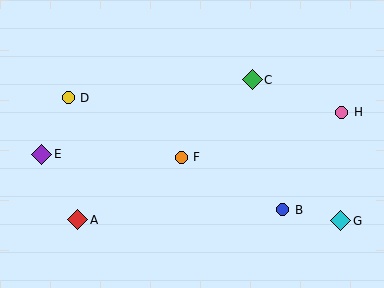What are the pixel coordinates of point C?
Point C is at (252, 80).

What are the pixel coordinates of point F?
Point F is at (181, 157).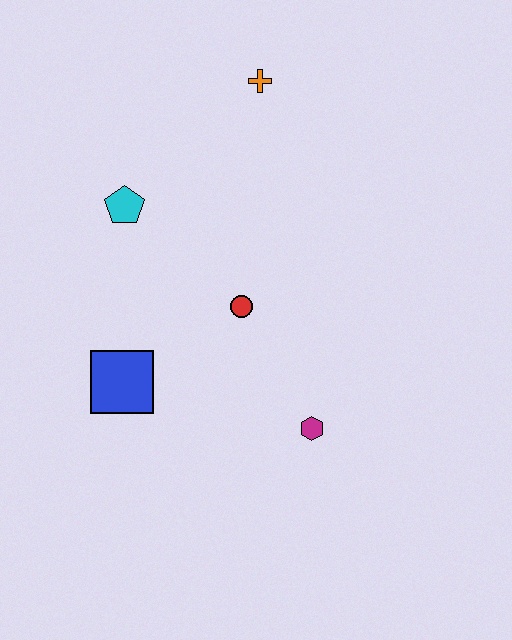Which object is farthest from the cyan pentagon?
The magenta hexagon is farthest from the cyan pentagon.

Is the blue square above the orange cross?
No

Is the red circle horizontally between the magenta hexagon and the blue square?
Yes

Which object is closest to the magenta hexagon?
The red circle is closest to the magenta hexagon.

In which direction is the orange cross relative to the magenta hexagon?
The orange cross is above the magenta hexagon.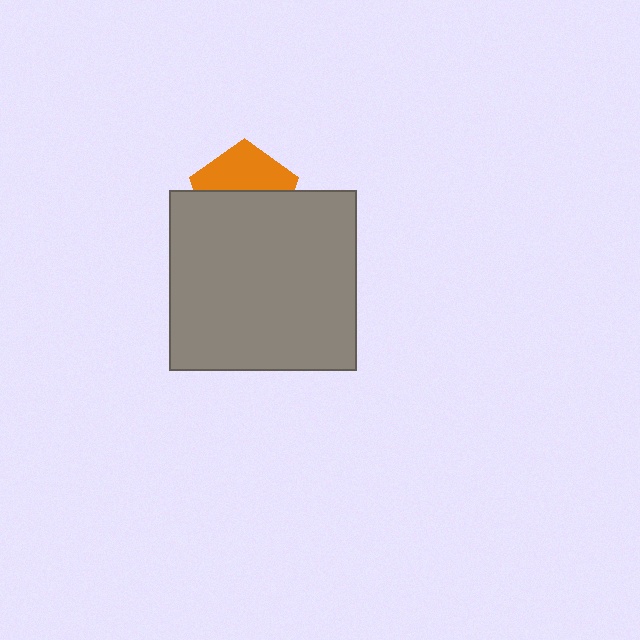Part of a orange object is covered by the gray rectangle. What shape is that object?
It is a pentagon.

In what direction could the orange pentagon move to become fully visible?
The orange pentagon could move up. That would shift it out from behind the gray rectangle entirely.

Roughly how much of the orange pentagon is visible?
A small part of it is visible (roughly 43%).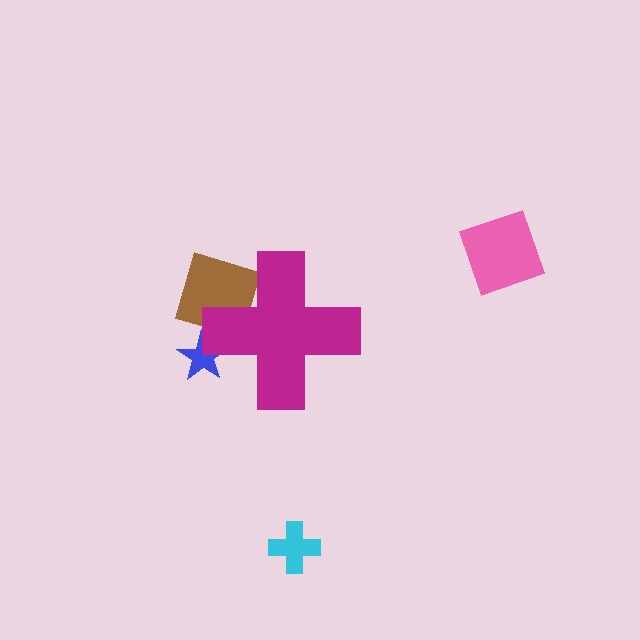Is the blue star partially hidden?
Yes, the blue star is partially hidden behind the magenta cross.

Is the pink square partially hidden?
No, the pink square is fully visible.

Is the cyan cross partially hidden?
No, the cyan cross is fully visible.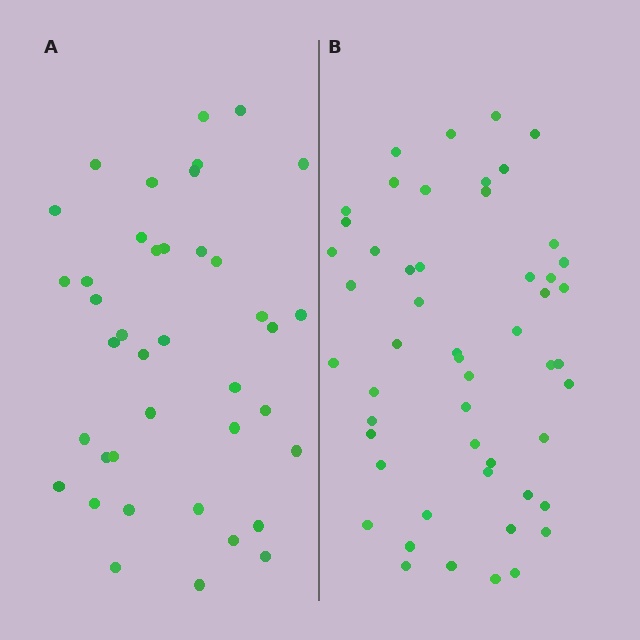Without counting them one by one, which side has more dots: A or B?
Region B (the right region) has more dots.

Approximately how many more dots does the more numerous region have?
Region B has roughly 12 or so more dots than region A.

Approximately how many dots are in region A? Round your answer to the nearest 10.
About 40 dots.